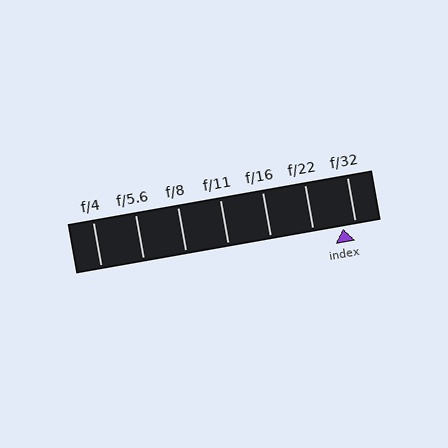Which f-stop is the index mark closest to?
The index mark is closest to f/32.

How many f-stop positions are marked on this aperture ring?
There are 7 f-stop positions marked.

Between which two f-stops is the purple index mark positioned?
The index mark is between f/22 and f/32.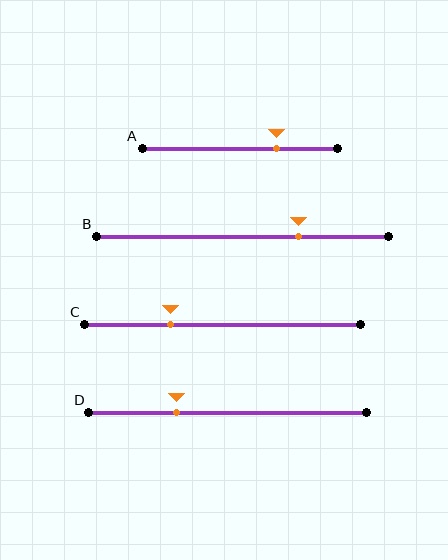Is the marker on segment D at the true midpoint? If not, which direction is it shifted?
No, the marker on segment D is shifted to the left by about 18% of the segment length.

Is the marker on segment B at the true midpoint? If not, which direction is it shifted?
No, the marker on segment B is shifted to the right by about 19% of the segment length.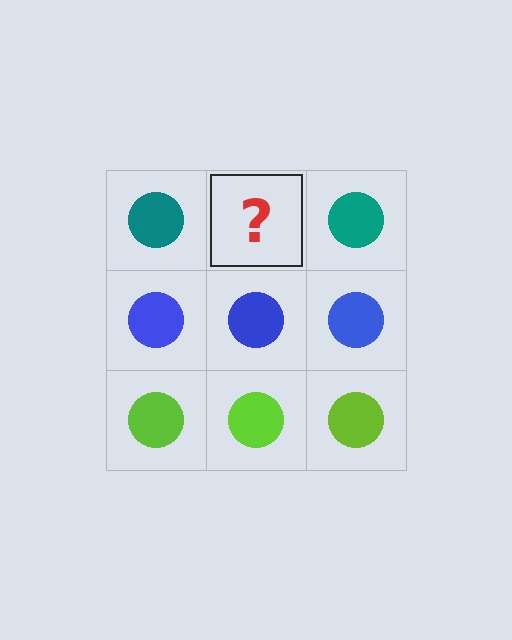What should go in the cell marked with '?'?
The missing cell should contain a teal circle.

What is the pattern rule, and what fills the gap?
The rule is that each row has a consistent color. The gap should be filled with a teal circle.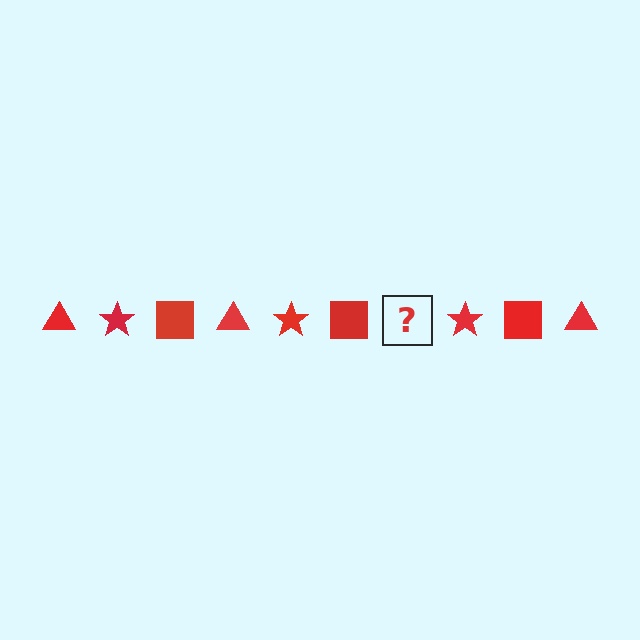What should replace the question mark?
The question mark should be replaced with a red triangle.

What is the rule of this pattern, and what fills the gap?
The rule is that the pattern cycles through triangle, star, square shapes in red. The gap should be filled with a red triangle.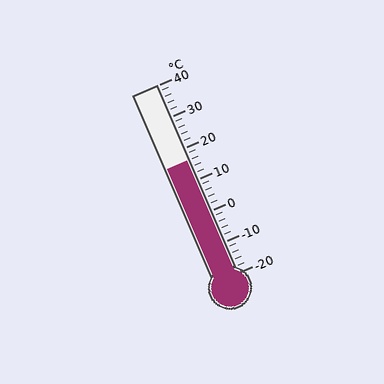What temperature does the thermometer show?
The thermometer shows approximately 16°C.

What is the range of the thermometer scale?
The thermometer scale ranges from -20°C to 40°C.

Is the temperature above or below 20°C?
The temperature is below 20°C.